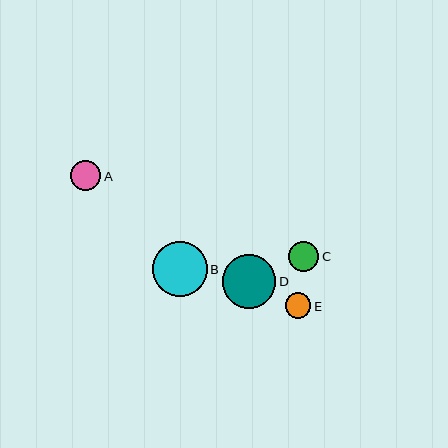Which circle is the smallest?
Circle E is the smallest with a size of approximately 26 pixels.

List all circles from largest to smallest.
From largest to smallest: B, D, C, A, E.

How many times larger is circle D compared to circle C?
Circle D is approximately 1.8 times the size of circle C.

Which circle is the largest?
Circle B is the largest with a size of approximately 55 pixels.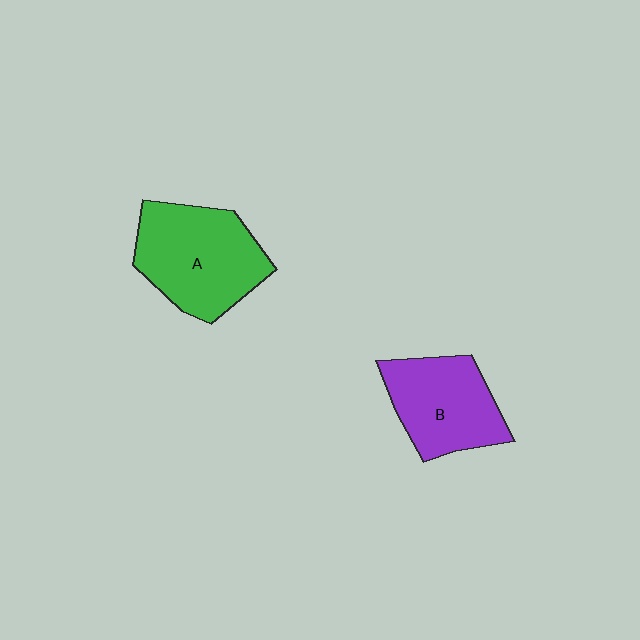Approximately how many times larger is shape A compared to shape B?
Approximately 1.2 times.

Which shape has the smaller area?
Shape B (purple).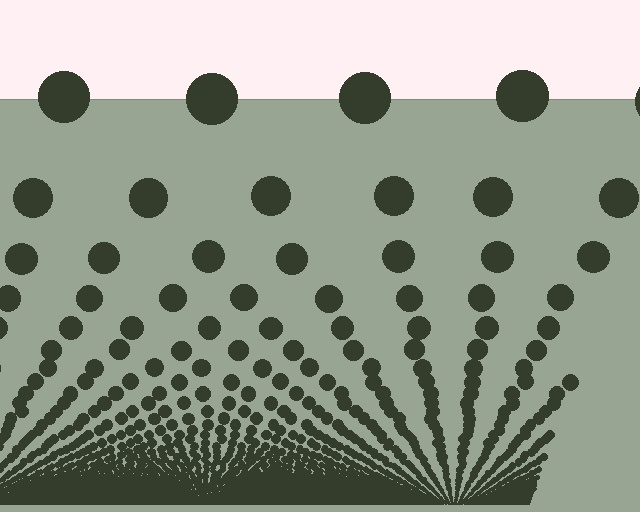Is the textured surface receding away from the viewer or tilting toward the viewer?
The surface appears to tilt toward the viewer. Texture elements get larger and sparser toward the top.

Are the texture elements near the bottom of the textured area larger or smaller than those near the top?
Smaller. The gradient is inverted — elements near the bottom are smaller and denser.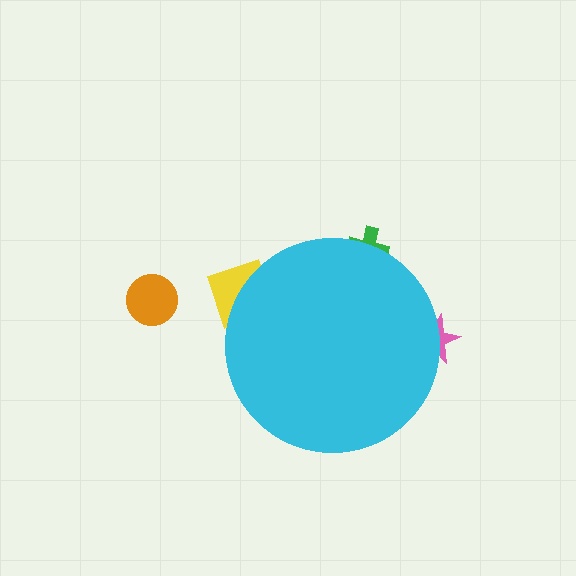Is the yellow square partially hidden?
Yes, the yellow square is partially hidden behind the cyan circle.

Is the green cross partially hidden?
Yes, the green cross is partially hidden behind the cyan circle.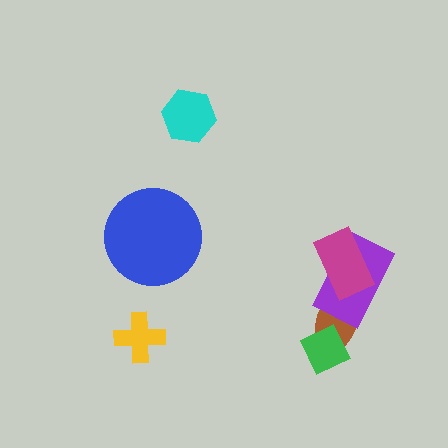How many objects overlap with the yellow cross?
0 objects overlap with the yellow cross.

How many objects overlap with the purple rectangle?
2 objects overlap with the purple rectangle.